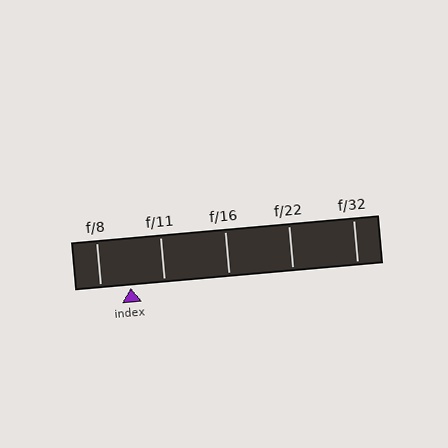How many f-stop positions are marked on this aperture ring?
There are 5 f-stop positions marked.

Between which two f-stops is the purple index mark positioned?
The index mark is between f/8 and f/11.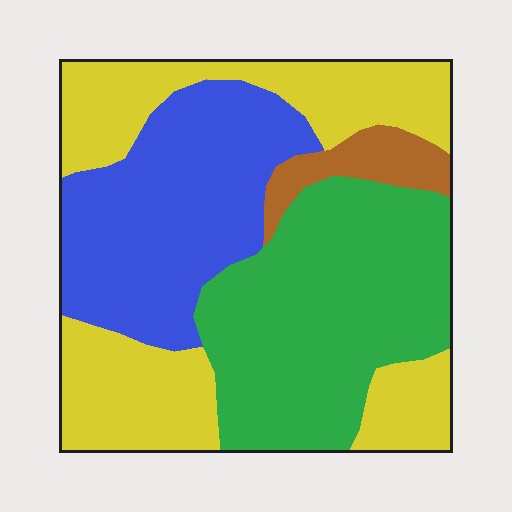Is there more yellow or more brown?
Yellow.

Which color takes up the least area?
Brown, at roughly 5%.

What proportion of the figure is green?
Green takes up about one third (1/3) of the figure.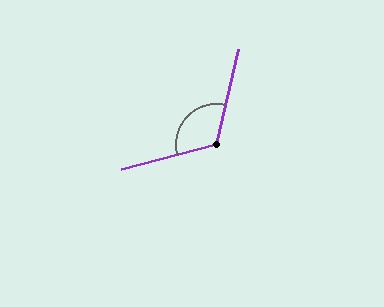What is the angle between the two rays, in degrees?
Approximately 118 degrees.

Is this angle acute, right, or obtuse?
It is obtuse.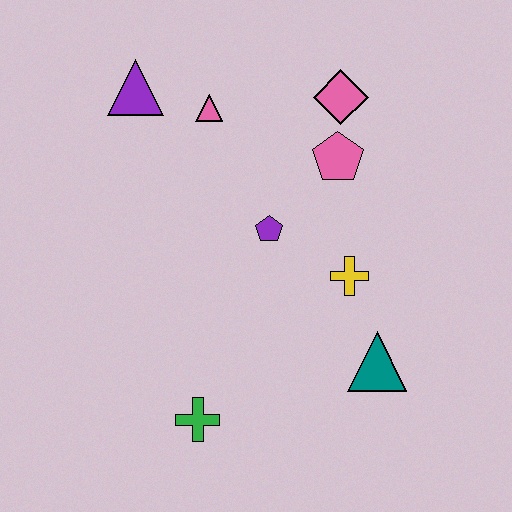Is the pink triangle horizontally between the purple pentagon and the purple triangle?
Yes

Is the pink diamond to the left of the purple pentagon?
No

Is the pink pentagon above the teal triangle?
Yes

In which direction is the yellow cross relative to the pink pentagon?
The yellow cross is below the pink pentagon.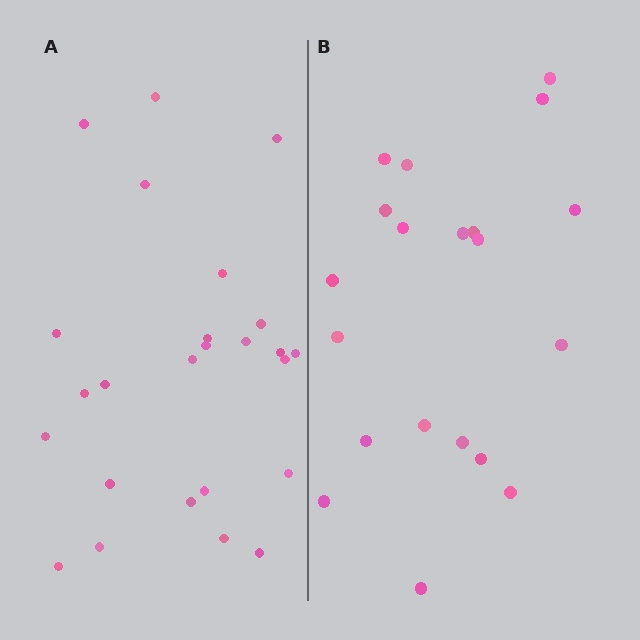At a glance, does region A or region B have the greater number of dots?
Region A (the left region) has more dots.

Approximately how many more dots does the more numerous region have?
Region A has about 5 more dots than region B.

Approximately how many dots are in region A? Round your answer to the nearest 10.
About 20 dots. (The exact count is 25, which rounds to 20.)